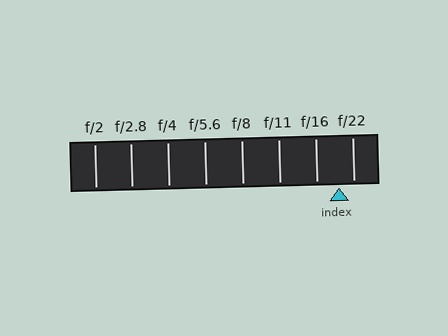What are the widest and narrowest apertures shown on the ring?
The widest aperture shown is f/2 and the narrowest is f/22.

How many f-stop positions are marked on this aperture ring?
There are 8 f-stop positions marked.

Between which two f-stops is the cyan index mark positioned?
The index mark is between f/16 and f/22.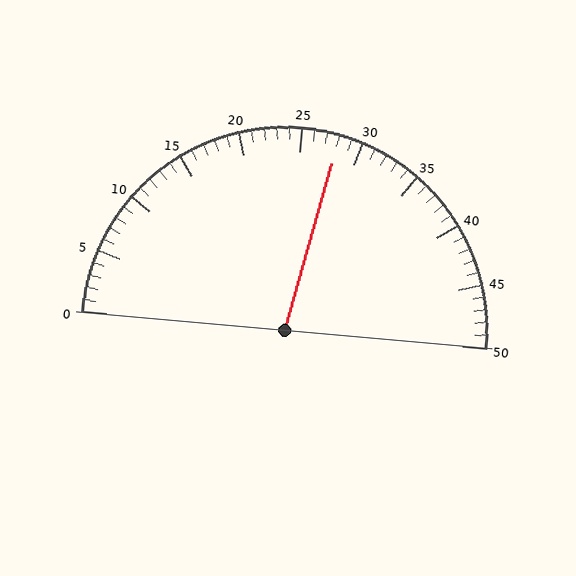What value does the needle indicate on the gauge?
The needle indicates approximately 28.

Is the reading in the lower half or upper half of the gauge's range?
The reading is in the upper half of the range (0 to 50).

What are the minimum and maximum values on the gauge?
The gauge ranges from 0 to 50.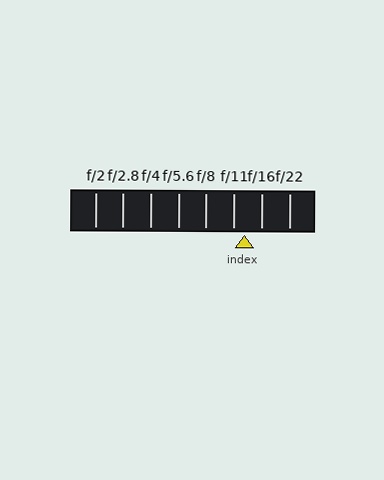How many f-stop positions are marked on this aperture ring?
There are 8 f-stop positions marked.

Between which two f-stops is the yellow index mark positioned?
The index mark is between f/11 and f/16.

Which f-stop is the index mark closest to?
The index mark is closest to f/11.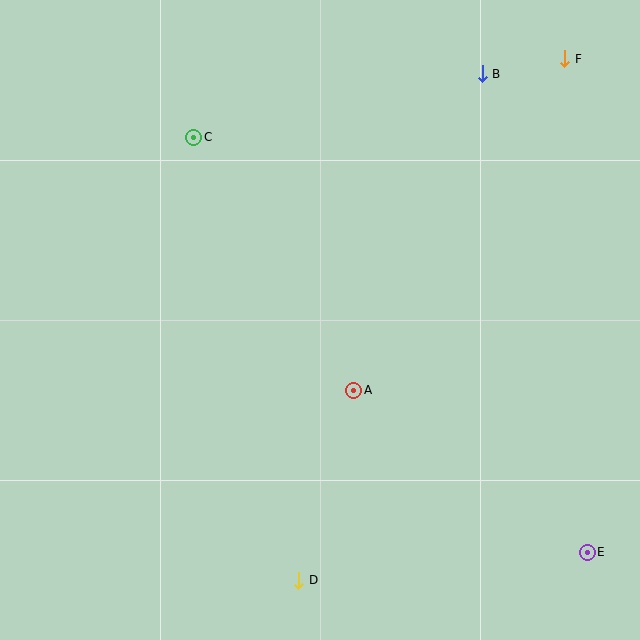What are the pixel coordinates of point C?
Point C is at (194, 137).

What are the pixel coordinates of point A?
Point A is at (354, 390).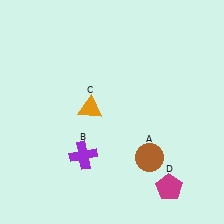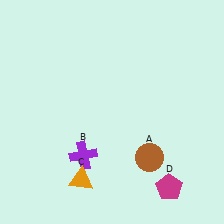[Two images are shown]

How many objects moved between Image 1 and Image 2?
1 object moved between the two images.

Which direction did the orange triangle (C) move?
The orange triangle (C) moved down.